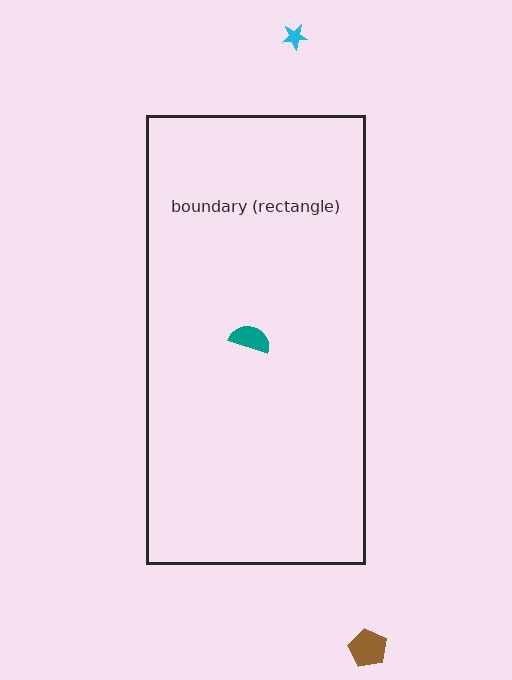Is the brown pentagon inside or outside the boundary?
Outside.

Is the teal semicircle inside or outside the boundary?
Inside.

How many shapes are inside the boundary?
1 inside, 2 outside.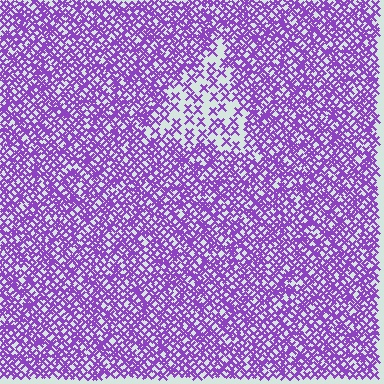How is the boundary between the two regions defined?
The boundary is defined by a change in element density (approximately 2.5x ratio). All elements are the same color, size, and shape.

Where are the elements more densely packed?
The elements are more densely packed outside the triangle boundary.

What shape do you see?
I see a triangle.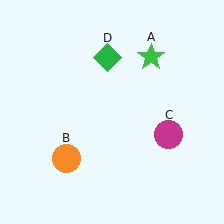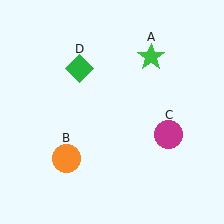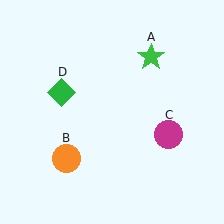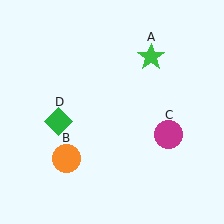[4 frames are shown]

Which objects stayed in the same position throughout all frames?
Green star (object A) and orange circle (object B) and magenta circle (object C) remained stationary.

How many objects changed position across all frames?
1 object changed position: green diamond (object D).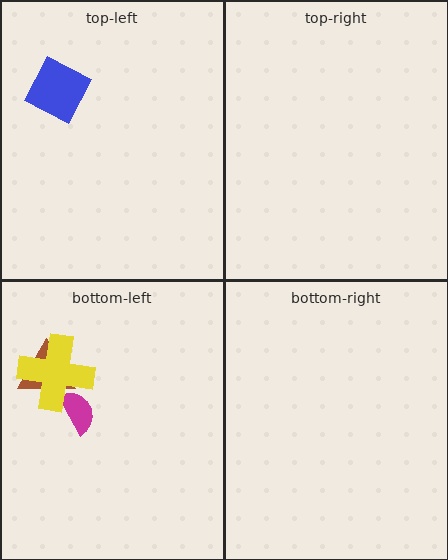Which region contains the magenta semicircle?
The bottom-left region.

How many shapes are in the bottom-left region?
3.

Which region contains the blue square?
The top-left region.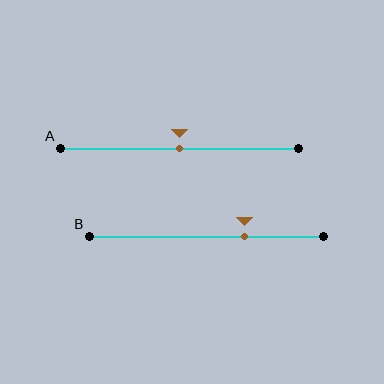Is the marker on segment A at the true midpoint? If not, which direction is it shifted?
Yes, the marker on segment A is at the true midpoint.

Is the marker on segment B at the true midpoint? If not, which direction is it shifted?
No, the marker on segment B is shifted to the right by about 16% of the segment length.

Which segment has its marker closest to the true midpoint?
Segment A has its marker closest to the true midpoint.